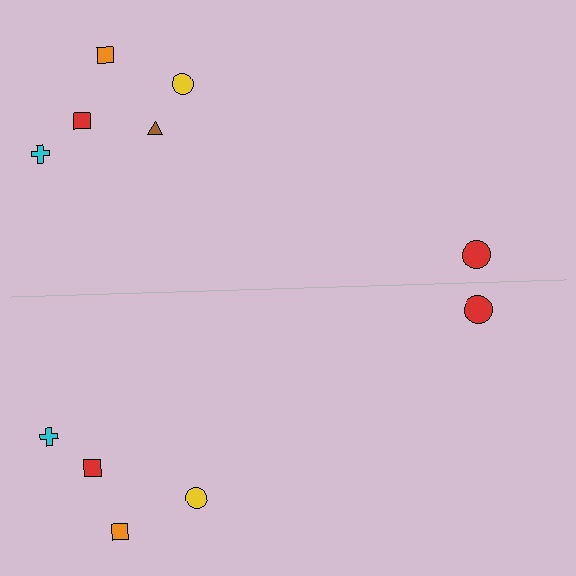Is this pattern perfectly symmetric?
No, the pattern is not perfectly symmetric. A brown triangle is missing from the bottom side.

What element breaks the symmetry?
A brown triangle is missing from the bottom side.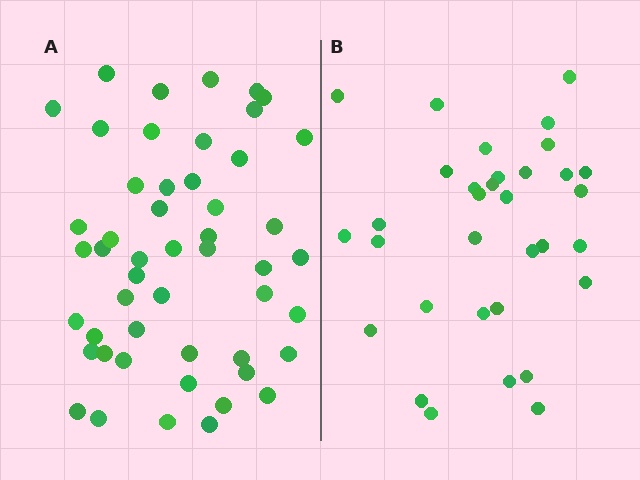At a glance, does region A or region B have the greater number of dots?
Region A (the left region) has more dots.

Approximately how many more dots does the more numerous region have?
Region A has approximately 15 more dots than region B.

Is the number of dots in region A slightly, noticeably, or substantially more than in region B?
Region A has substantially more. The ratio is roughly 1.5 to 1.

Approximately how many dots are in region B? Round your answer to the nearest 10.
About 30 dots. (The exact count is 33, which rounds to 30.)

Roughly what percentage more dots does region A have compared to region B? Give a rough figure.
About 50% more.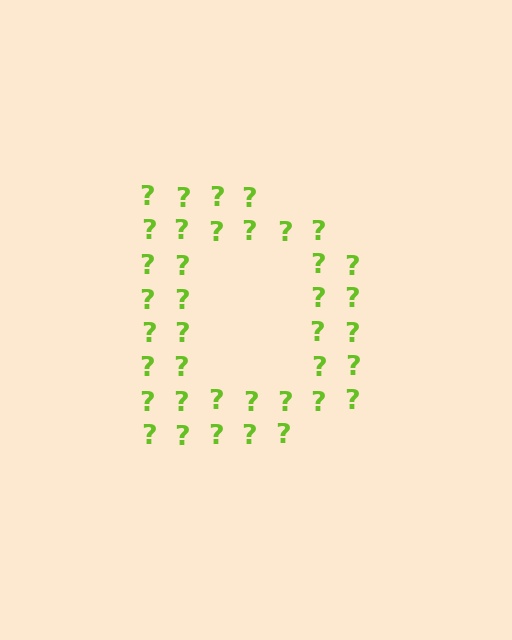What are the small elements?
The small elements are question marks.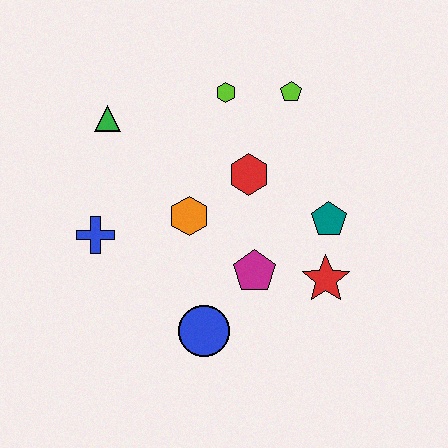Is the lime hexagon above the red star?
Yes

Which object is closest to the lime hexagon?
The lime pentagon is closest to the lime hexagon.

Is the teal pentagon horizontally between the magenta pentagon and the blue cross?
No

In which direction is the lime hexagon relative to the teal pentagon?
The lime hexagon is above the teal pentagon.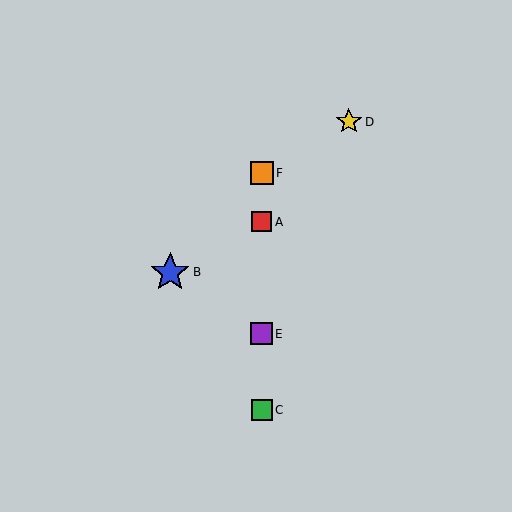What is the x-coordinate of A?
Object A is at x≈262.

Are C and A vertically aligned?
Yes, both are at x≈262.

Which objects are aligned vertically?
Objects A, C, E, F are aligned vertically.